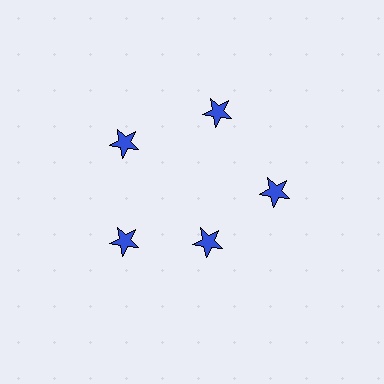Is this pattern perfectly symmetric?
No. The 5 blue stars are arranged in a ring, but one element near the 5 o'clock position is pulled inward toward the center, breaking the 5-fold rotational symmetry.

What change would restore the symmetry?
The symmetry would be restored by moving it outward, back onto the ring so that all 5 stars sit at equal angles and equal distance from the center.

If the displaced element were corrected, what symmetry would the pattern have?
It would have 5-fold rotational symmetry — the pattern would map onto itself every 72 degrees.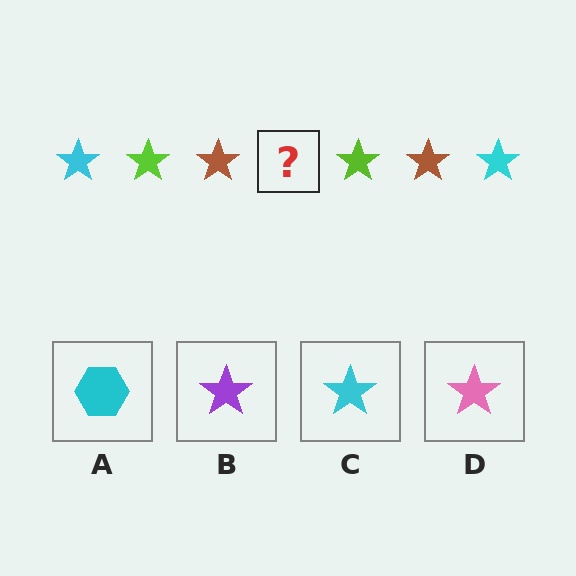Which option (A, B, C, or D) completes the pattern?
C.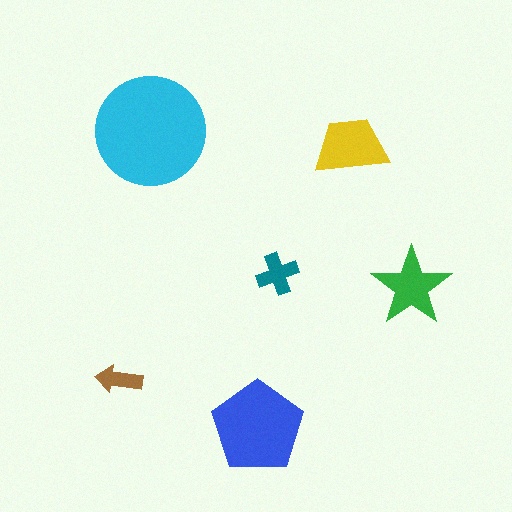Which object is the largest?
The cyan circle.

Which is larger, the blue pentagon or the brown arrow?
The blue pentagon.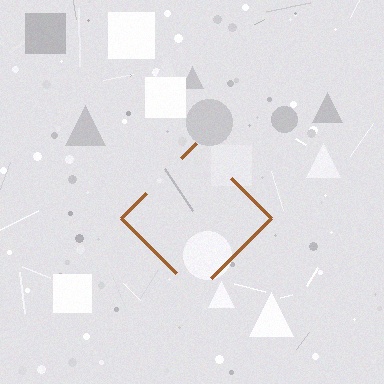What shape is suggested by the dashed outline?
The dashed outline suggests a diamond.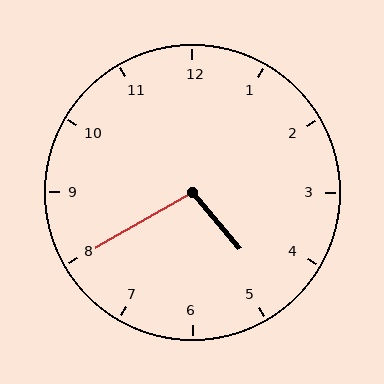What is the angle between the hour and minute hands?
Approximately 100 degrees.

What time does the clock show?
4:40.